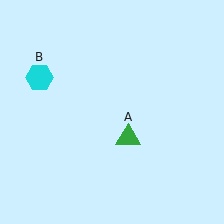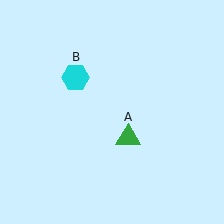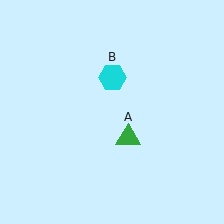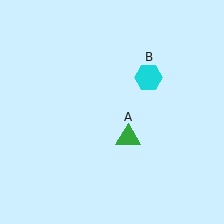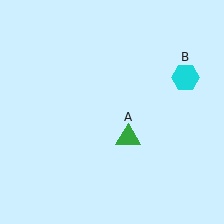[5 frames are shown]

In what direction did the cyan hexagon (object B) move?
The cyan hexagon (object B) moved right.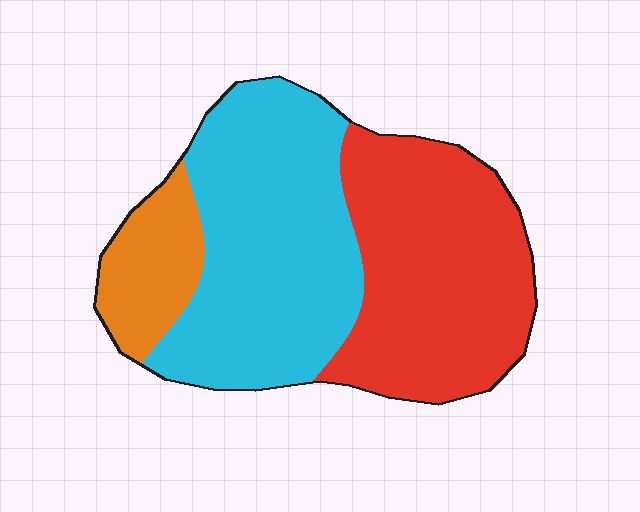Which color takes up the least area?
Orange, at roughly 15%.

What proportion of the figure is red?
Red covers 42% of the figure.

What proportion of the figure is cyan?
Cyan covers 45% of the figure.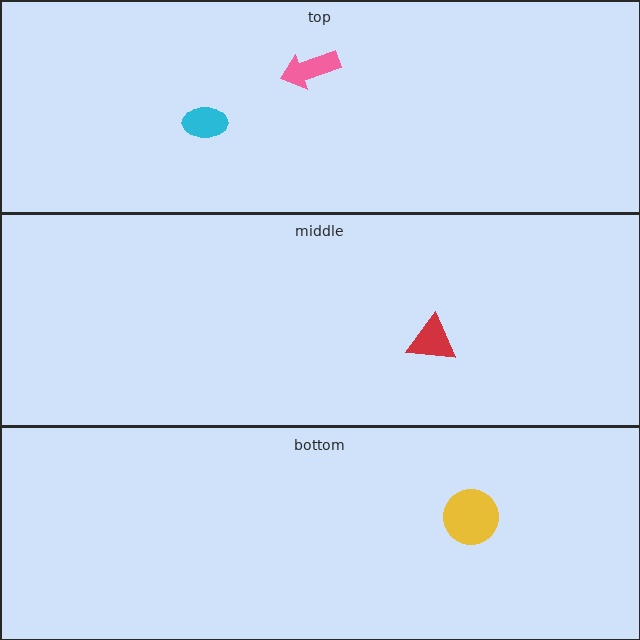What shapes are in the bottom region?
The yellow circle.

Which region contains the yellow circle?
The bottom region.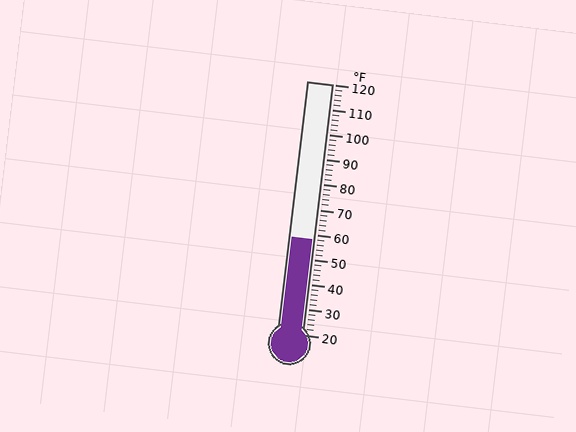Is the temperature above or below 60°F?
The temperature is below 60°F.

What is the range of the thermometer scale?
The thermometer scale ranges from 20°F to 120°F.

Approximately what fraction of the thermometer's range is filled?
The thermometer is filled to approximately 40% of its range.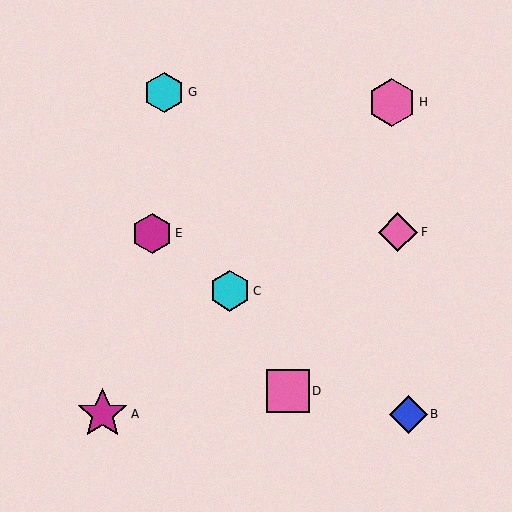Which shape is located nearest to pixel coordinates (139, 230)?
The magenta hexagon (labeled E) at (152, 233) is nearest to that location.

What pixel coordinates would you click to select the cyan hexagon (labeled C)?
Click at (230, 291) to select the cyan hexagon C.